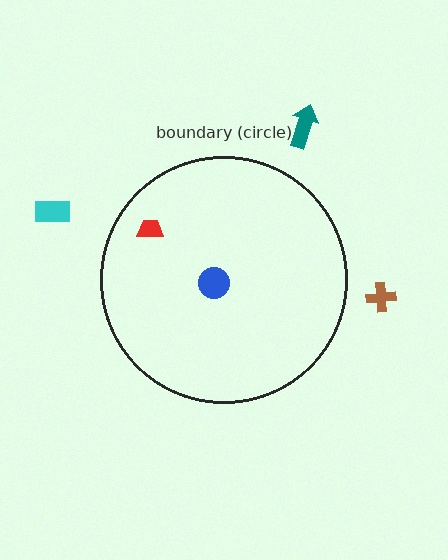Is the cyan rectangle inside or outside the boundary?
Outside.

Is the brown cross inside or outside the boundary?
Outside.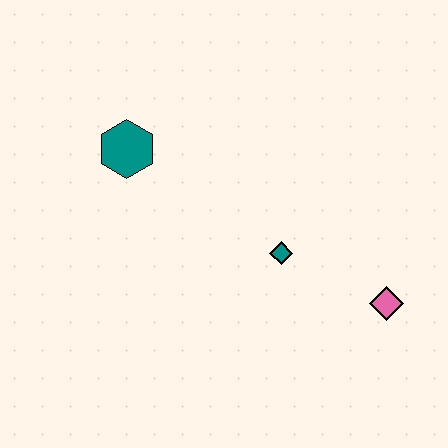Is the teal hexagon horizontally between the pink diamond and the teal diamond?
No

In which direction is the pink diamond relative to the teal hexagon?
The pink diamond is to the right of the teal hexagon.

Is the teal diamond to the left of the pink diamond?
Yes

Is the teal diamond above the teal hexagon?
No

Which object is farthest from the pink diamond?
The teal hexagon is farthest from the pink diamond.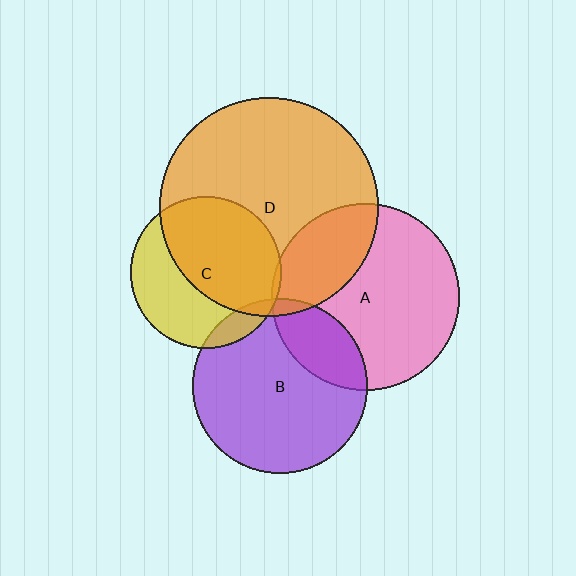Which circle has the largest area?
Circle D (orange).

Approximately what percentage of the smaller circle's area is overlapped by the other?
Approximately 60%.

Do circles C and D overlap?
Yes.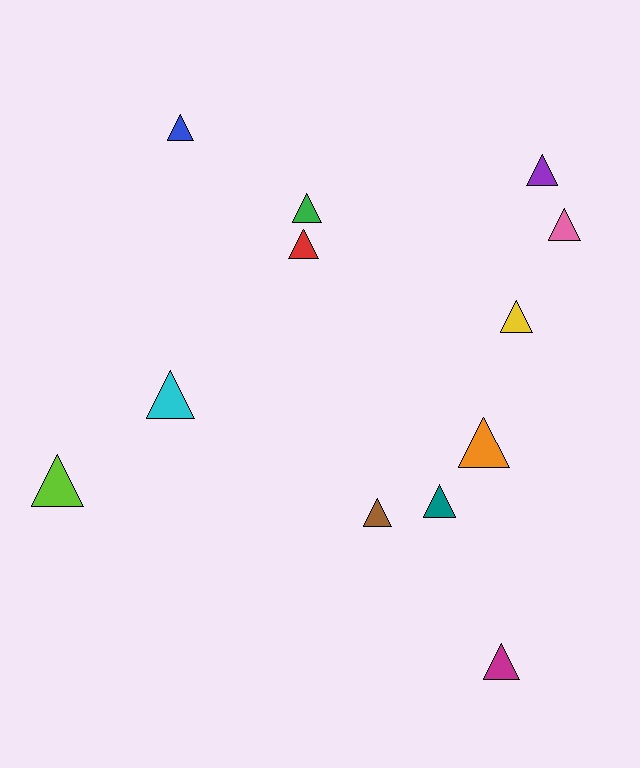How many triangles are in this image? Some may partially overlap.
There are 12 triangles.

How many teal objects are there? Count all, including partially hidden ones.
There is 1 teal object.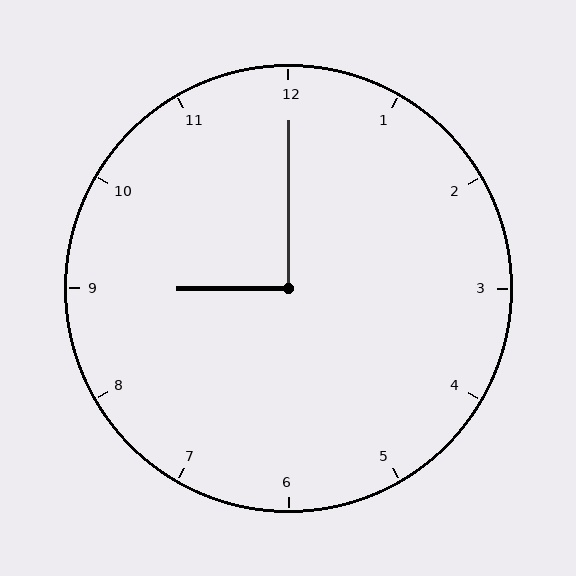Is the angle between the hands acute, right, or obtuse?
It is right.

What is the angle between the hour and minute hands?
Approximately 90 degrees.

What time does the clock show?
9:00.